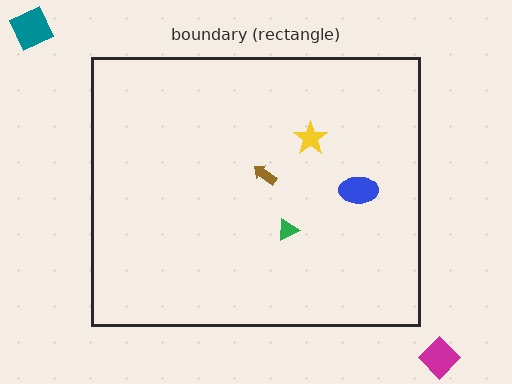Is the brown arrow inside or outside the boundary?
Inside.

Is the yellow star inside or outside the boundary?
Inside.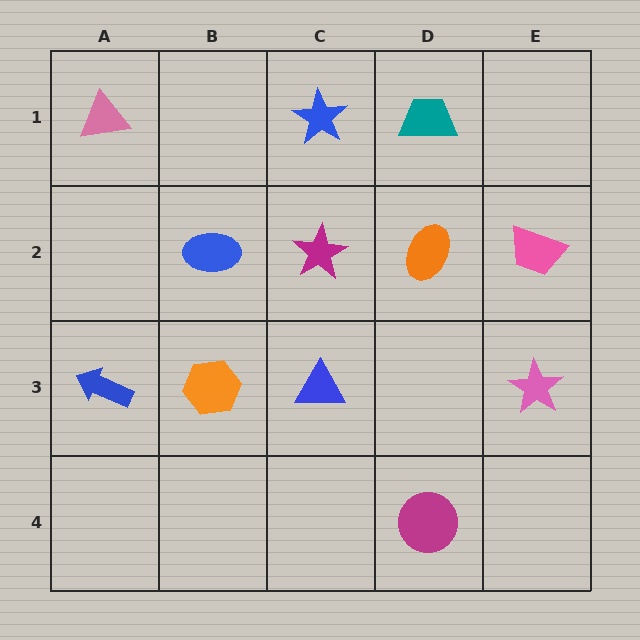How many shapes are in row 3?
4 shapes.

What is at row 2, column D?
An orange ellipse.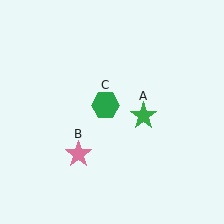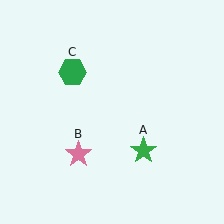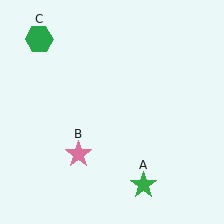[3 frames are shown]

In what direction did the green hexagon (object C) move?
The green hexagon (object C) moved up and to the left.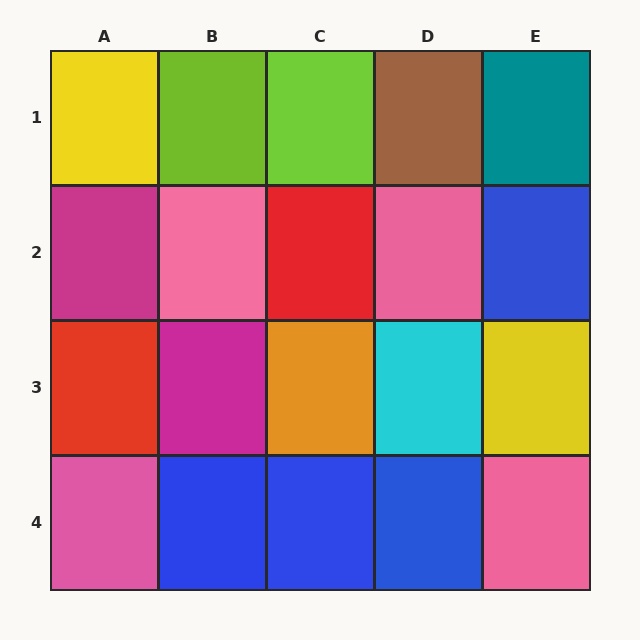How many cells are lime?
2 cells are lime.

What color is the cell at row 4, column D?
Blue.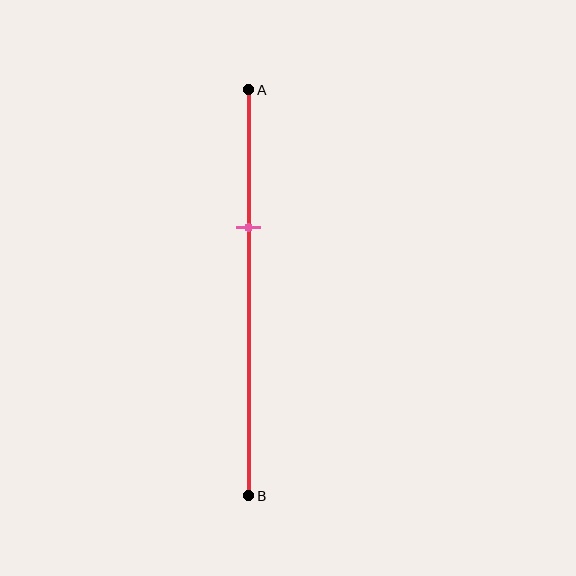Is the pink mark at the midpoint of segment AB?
No, the mark is at about 35% from A, not at the 50% midpoint.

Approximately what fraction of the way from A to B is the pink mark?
The pink mark is approximately 35% of the way from A to B.